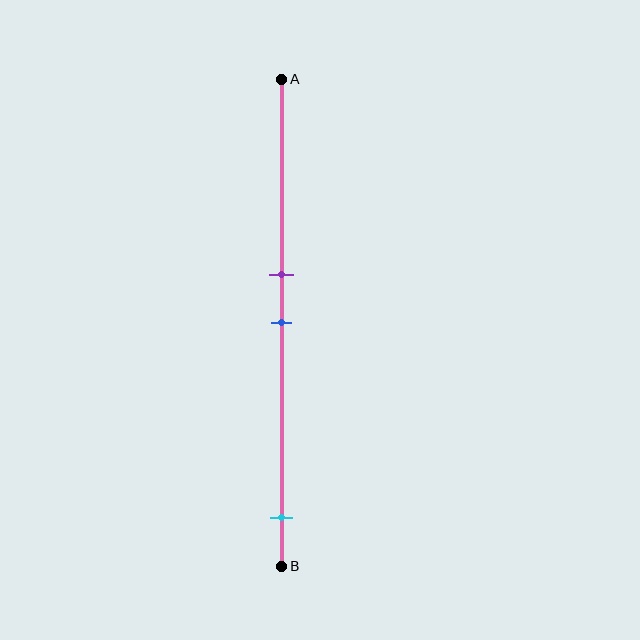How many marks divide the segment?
There are 3 marks dividing the segment.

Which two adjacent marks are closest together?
The purple and blue marks are the closest adjacent pair.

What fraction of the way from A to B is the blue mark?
The blue mark is approximately 50% (0.5) of the way from A to B.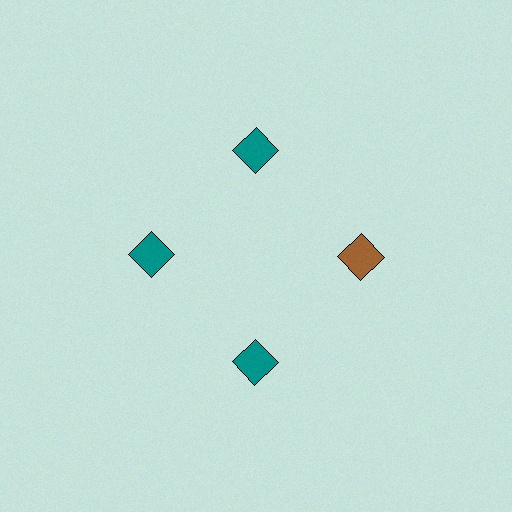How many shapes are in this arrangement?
There are 4 shapes arranged in a ring pattern.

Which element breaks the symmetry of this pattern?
The brown diamond at roughly the 3 o'clock position breaks the symmetry. All other shapes are teal diamonds.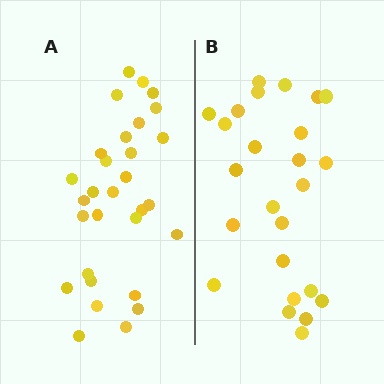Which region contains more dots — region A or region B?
Region A (the left region) has more dots.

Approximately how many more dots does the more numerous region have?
Region A has about 5 more dots than region B.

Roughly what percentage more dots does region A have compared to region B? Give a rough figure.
About 20% more.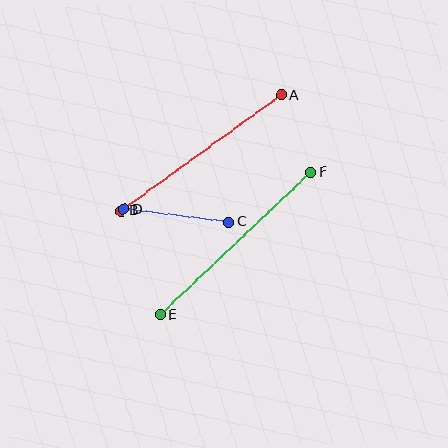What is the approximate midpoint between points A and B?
The midpoint is at approximately (201, 153) pixels.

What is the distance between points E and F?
The distance is approximately 207 pixels.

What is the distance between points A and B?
The distance is approximately 198 pixels.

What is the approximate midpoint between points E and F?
The midpoint is at approximately (235, 243) pixels.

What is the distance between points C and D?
The distance is approximately 105 pixels.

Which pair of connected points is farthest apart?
Points E and F are farthest apart.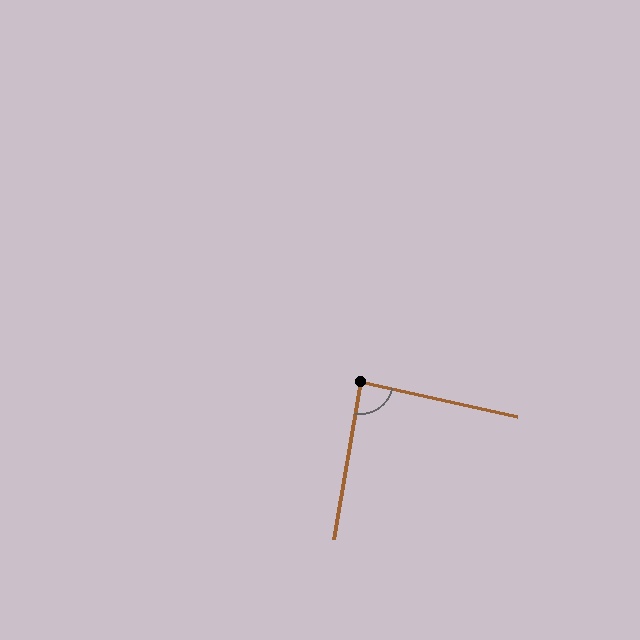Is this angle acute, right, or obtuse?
It is approximately a right angle.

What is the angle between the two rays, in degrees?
Approximately 87 degrees.